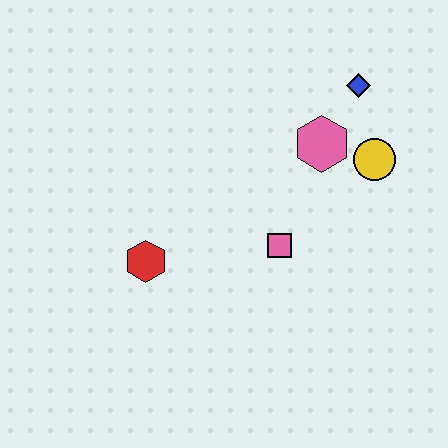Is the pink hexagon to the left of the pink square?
No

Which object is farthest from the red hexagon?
The blue diamond is farthest from the red hexagon.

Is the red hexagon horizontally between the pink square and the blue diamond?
No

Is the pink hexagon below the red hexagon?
No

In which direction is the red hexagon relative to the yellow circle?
The red hexagon is to the left of the yellow circle.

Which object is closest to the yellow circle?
The pink hexagon is closest to the yellow circle.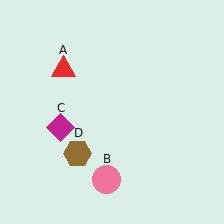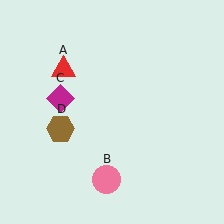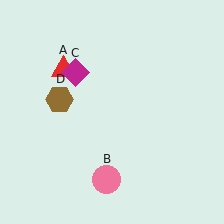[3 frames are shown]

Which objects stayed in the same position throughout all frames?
Red triangle (object A) and pink circle (object B) remained stationary.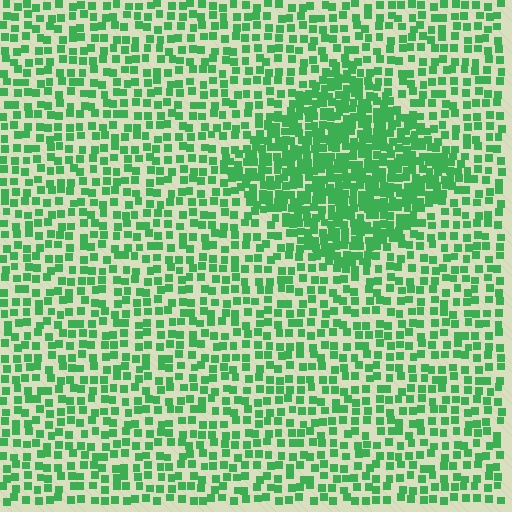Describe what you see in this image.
The image contains small green elements arranged at two different densities. A diamond-shaped region is visible where the elements are more densely packed than the surrounding area.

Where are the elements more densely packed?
The elements are more densely packed inside the diamond boundary.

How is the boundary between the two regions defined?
The boundary is defined by a change in element density (approximately 2.1x ratio). All elements are the same color, size, and shape.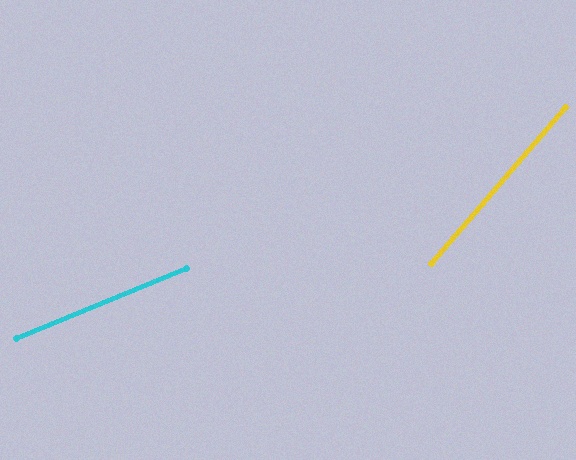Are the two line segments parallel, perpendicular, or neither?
Neither parallel nor perpendicular — they differ by about 27°.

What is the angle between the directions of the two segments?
Approximately 27 degrees.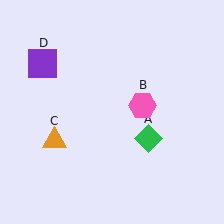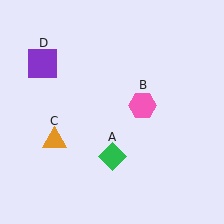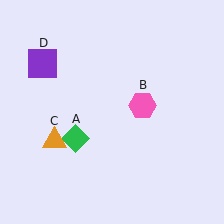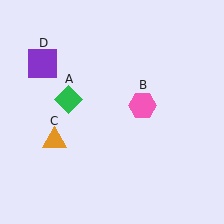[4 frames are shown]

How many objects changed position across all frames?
1 object changed position: green diamond (object A).